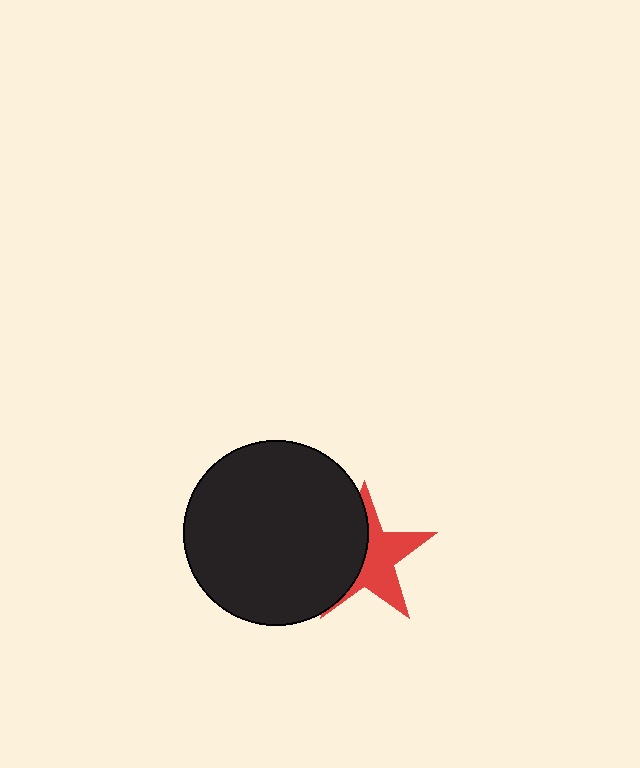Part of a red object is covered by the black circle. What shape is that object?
It is a star.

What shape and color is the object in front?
The object in front is a black circle.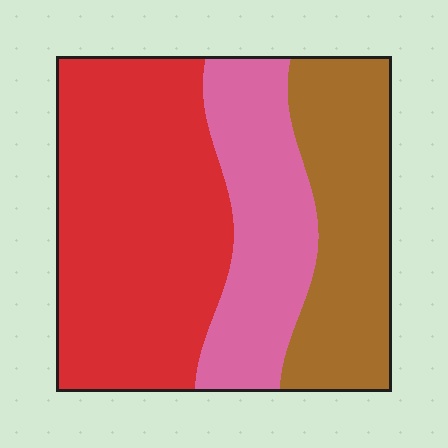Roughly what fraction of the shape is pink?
Pink covers roughly 25% of the shape.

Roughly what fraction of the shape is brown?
Brown covers around 25% of the shape.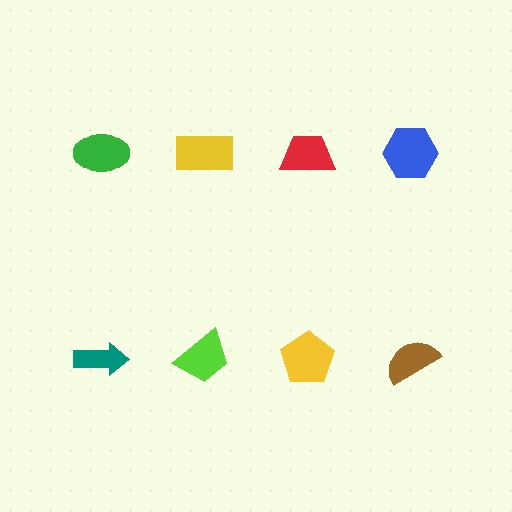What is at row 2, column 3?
A yellow pentagon.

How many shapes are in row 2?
4 shapes.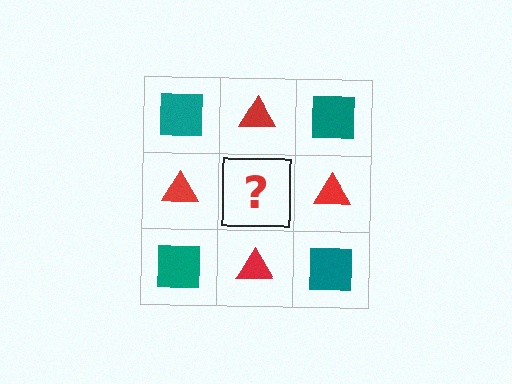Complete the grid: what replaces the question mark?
The question mark should be replaced with a teal square.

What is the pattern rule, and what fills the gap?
The rule is that it alternates teal square and red triangle in a checkerboard pattern. The gap should be filled with a teal square.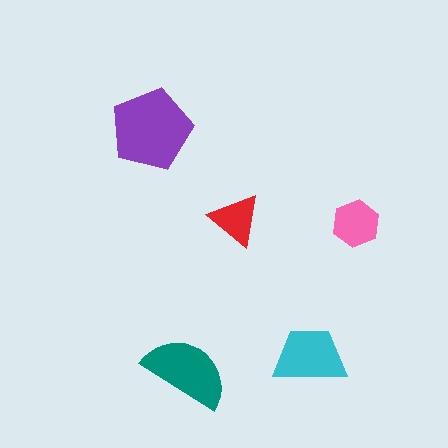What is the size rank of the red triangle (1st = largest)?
5th.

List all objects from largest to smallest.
The purple pentagon, the teal semicircle, the cyan trapezoid, the pink hexagon, the red triangle.